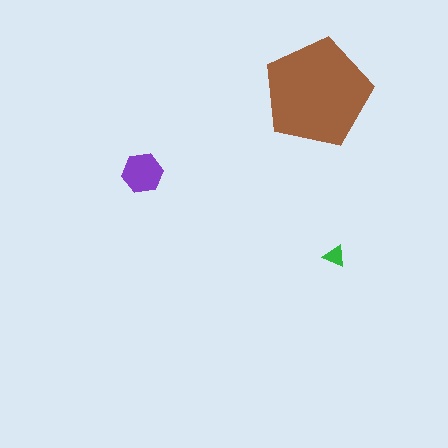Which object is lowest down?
The green triangle is bottommost.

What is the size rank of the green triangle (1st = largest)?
3rd.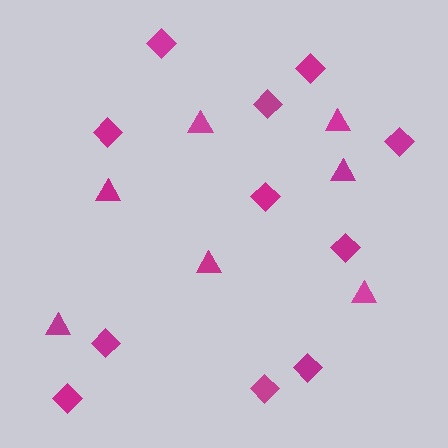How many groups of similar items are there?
There are 2 groups: one group of diamonds (11) and one group of triangles (7).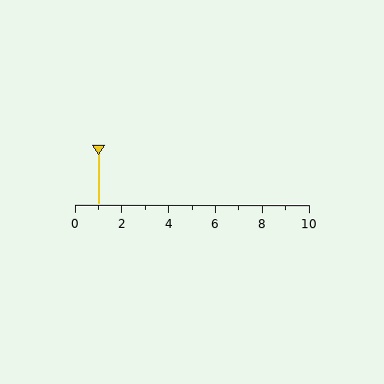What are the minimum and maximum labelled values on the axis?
The axis runs from 0 to 10.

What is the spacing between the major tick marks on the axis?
The major ticks are spaced 2 apart.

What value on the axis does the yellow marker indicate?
The marker indicates approximately 1.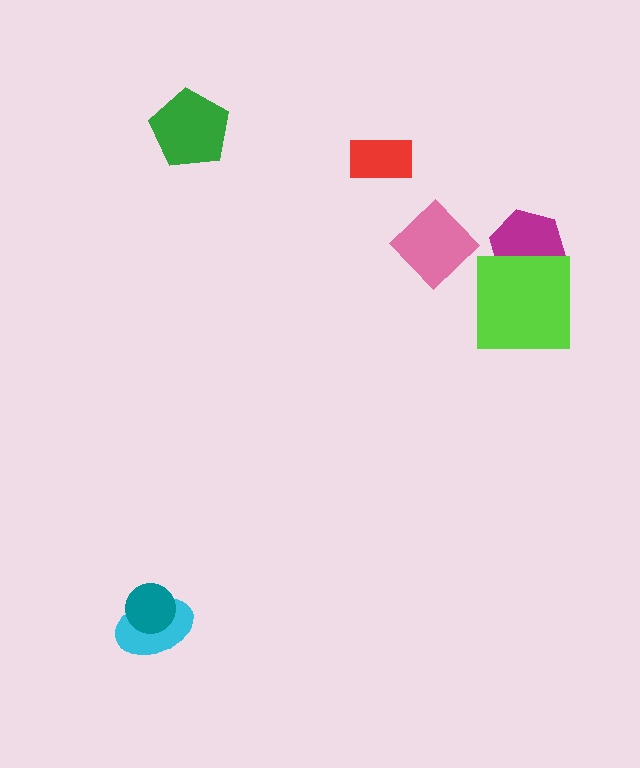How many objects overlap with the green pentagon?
0 objects overlap with the green pentagon.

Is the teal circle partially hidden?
No, no other shape covers it.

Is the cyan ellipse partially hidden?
Yes, it is partially covered by another shape.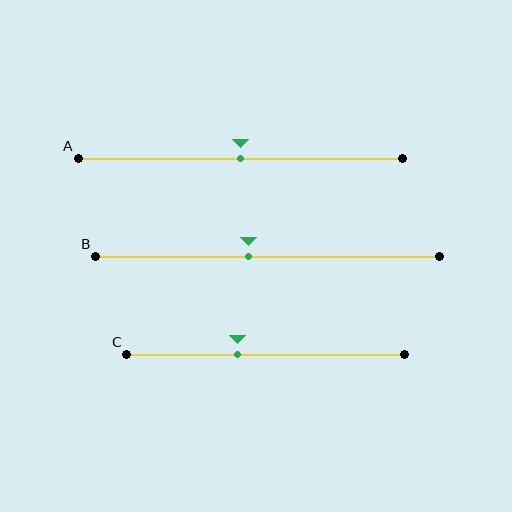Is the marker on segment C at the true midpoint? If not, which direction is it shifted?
No, the marker on segment C is shifted to the left by about 10% of the segment length.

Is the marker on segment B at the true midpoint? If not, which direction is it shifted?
No, the marker on segment B is shifted to the left by about 6% of the segment length.